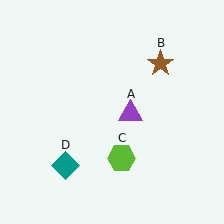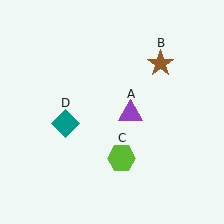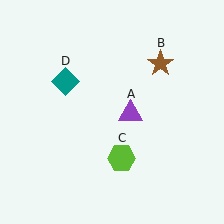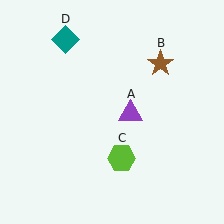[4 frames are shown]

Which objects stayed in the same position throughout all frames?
Purple triangle (object A) and brown star (object B) and lime hexagon (object C) remained stationary.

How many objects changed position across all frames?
1 object changed position: teal diamond (object D).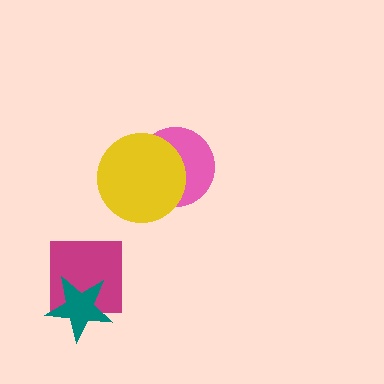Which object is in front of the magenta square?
The teal star is in front of the magenta square.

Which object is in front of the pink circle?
The yellow circle is in front of the pink circle.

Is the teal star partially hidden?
No, no other shape covers it.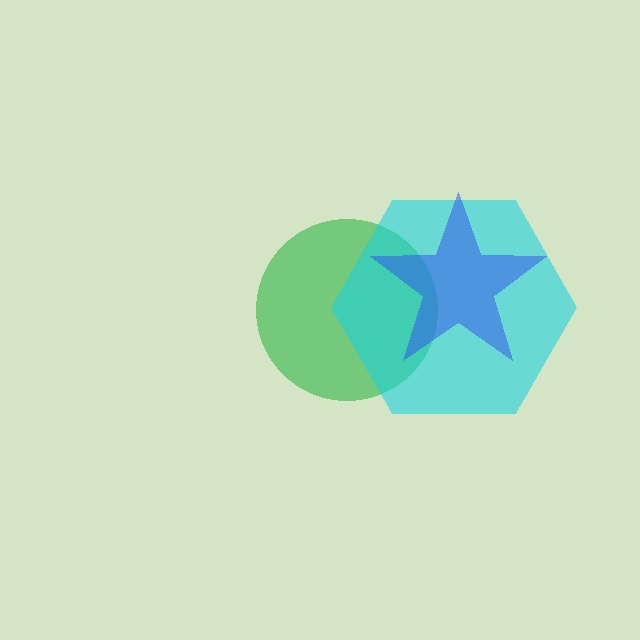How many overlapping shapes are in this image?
There are 3 overlapping shapes in the image.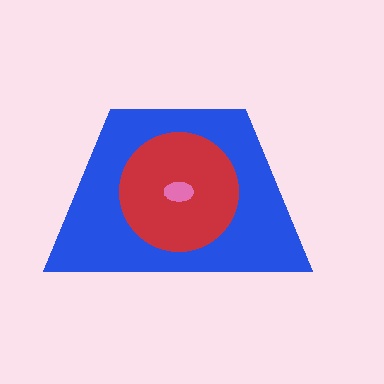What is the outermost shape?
The blue trapezoid.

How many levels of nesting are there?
3.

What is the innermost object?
The pink ellipse.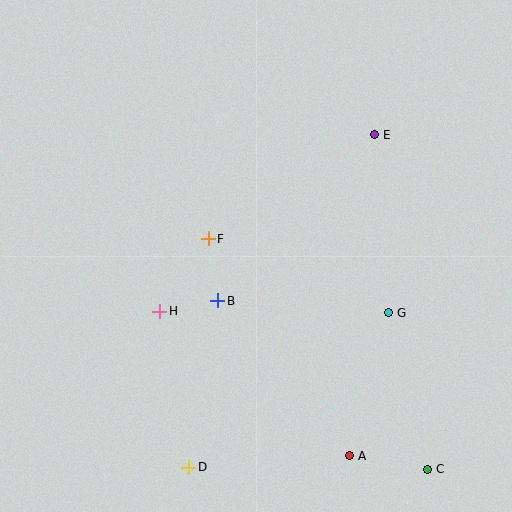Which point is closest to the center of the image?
Point F at (208, 239) is closest to the center.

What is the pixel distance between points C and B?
The distance between C and B is 269 pixels.